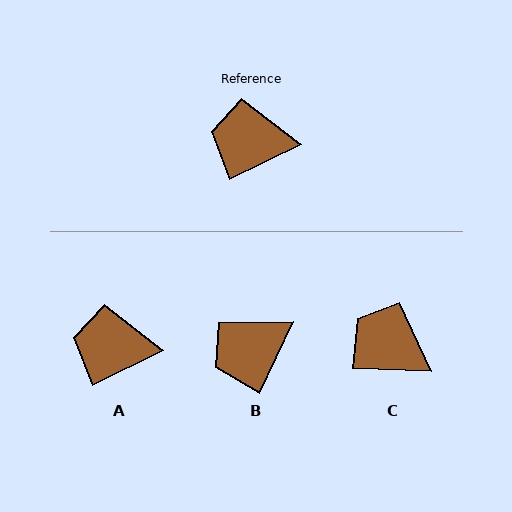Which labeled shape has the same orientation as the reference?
A.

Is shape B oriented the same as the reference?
No, it is off by about 39 degrees.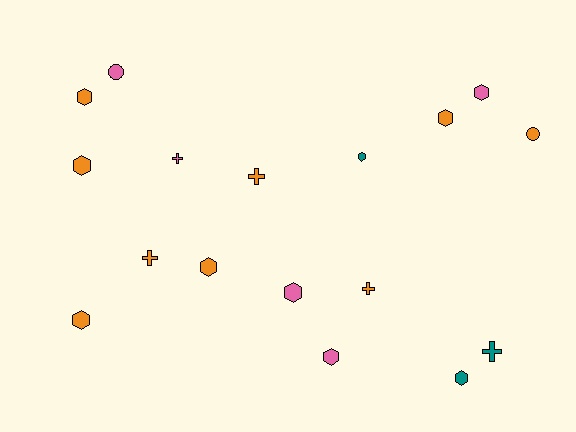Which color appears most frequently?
Orange, with 9 objects.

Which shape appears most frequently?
Hexagon, with 10 objects.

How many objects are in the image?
There are 17 objects.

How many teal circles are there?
There are no teal circles.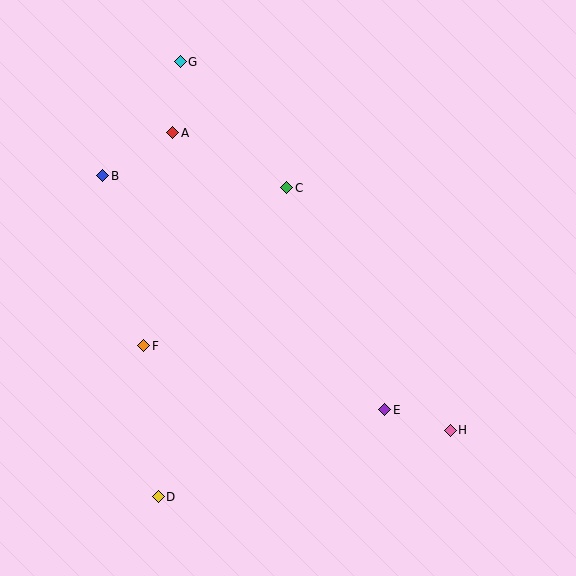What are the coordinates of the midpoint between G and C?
The midpoint between G and C is at (233, 125).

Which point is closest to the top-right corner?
Point C is closest to the top-right corner.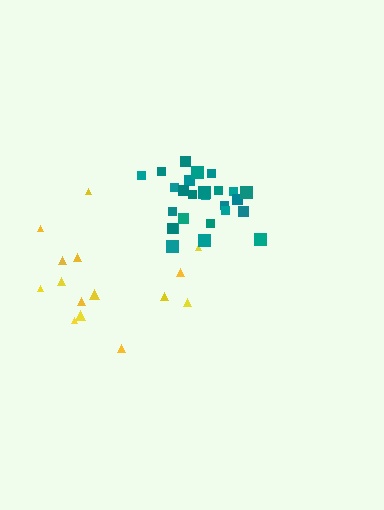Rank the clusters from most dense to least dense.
teal, yellow.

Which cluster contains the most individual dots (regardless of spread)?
Teal (26).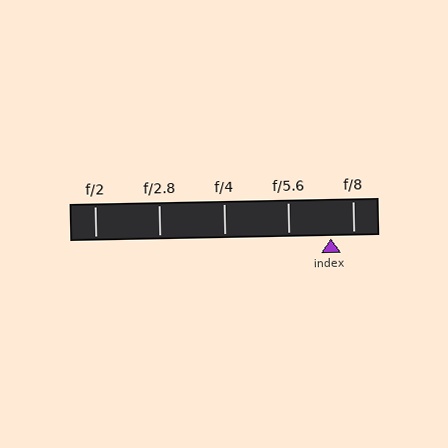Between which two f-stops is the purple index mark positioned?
The index mark is between f/5.6 and f/8.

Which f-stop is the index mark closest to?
The index mark is closest to f/8.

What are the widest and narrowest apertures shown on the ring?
The widest aperture shown is f/2 and the narrowest is f/8.